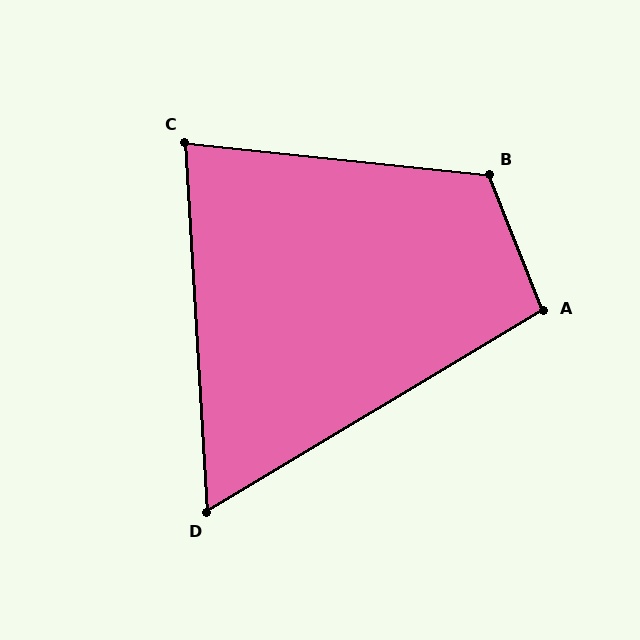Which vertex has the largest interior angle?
B, at approximately 118 degrees.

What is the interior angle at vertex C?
Approximately 81 degrees (acute).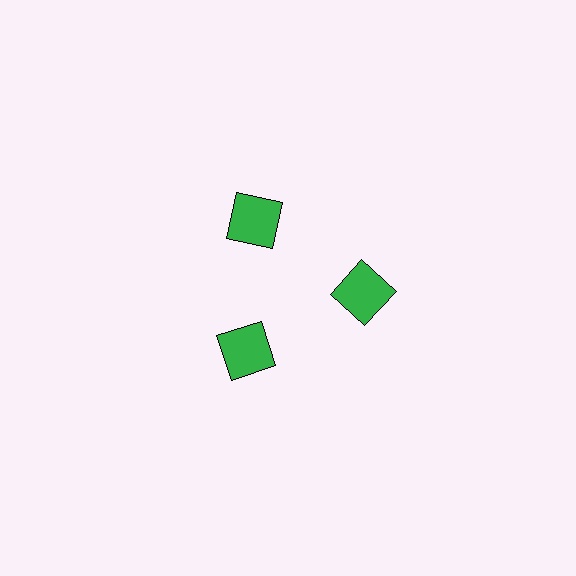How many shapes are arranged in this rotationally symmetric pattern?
There are 3 shapes, arranged in 3 groups of 1.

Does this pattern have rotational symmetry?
Yes, this pattern has 3-fold rotational symmetry. It looks the same after rotating 120 degrees around the center.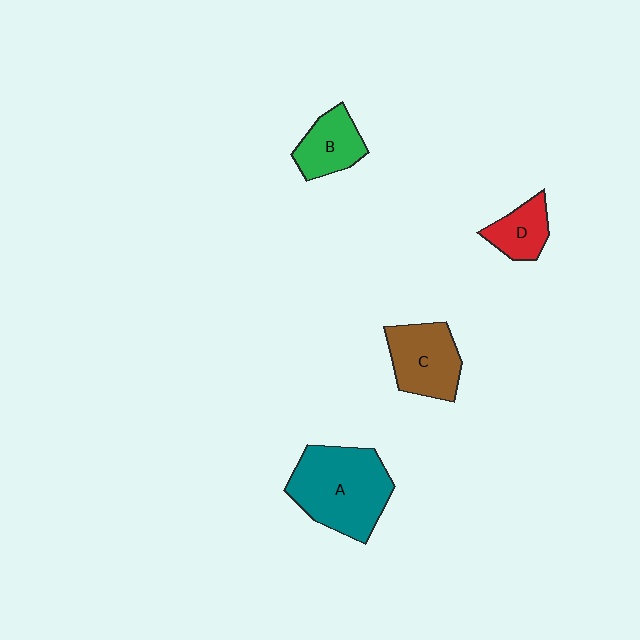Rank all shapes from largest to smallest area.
From largest to smallest: A (teal), C (brown), B (green), D (red).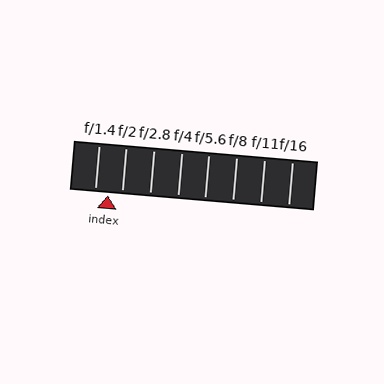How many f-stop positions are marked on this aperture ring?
There are 8 f-stop positions marked.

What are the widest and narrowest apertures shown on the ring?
The widest aperture shown is f/1.4 and the narrowest is f/16.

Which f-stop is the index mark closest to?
The index mark is closest to f/1.4.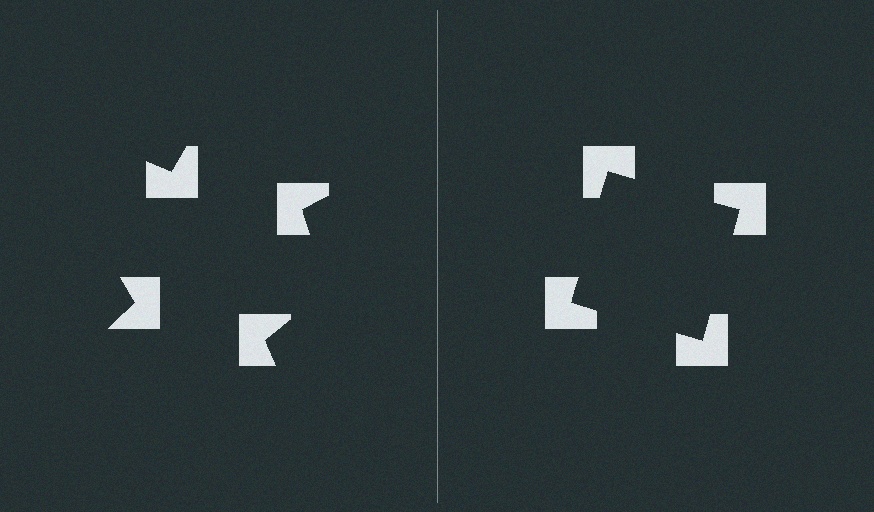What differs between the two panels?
The notched squares are positioned identically on both sides; only the wedge orientations differ. On the right they align to a square; on the left they are misaligned.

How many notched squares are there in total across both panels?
8 — 4 on each side.